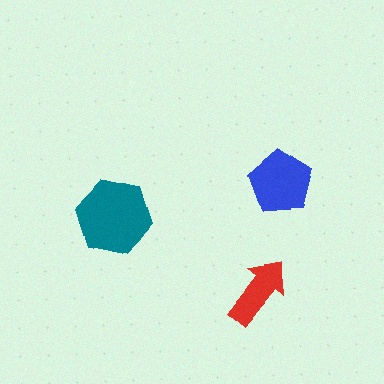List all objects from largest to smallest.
The teal hexagon, the blue pentagon, the red arrow.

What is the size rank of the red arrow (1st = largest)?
3rd.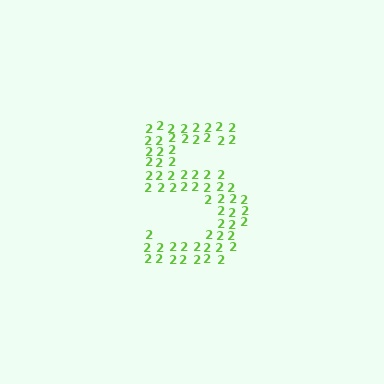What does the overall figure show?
The overall figure shows the digit 5.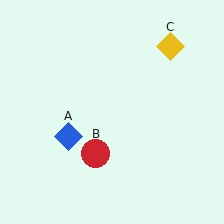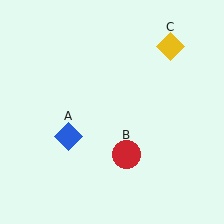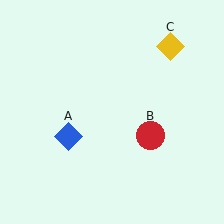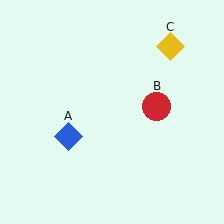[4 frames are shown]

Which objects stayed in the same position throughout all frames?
Blue diamond (object A) and yellow diamond (object C) remained stationary.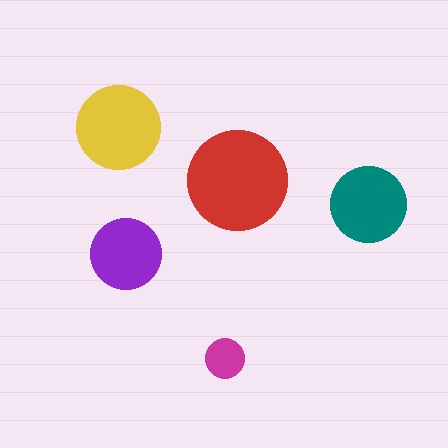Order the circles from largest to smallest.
the red one, the yellow one, the teal one, the purple one, the magenta one.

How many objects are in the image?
There are 5 objects in the image.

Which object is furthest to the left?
The yellow circle is leftmost.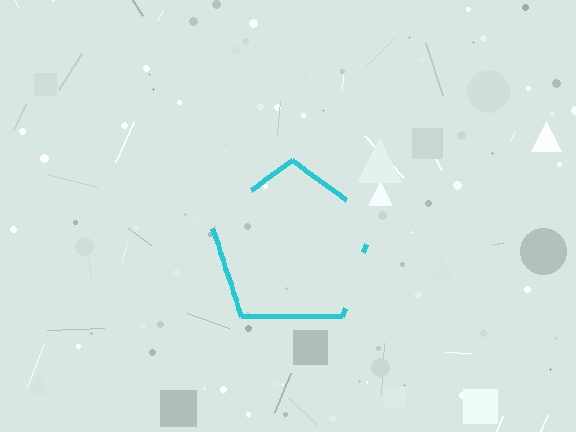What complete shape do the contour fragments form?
The contour fragments form a pentagon.